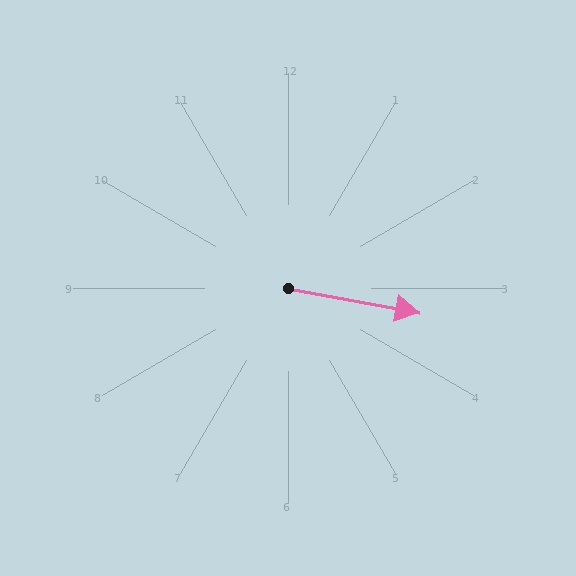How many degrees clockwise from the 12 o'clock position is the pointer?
Approximately 101 degrees.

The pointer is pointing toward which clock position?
Roughly 3 o'clock.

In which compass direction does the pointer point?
East.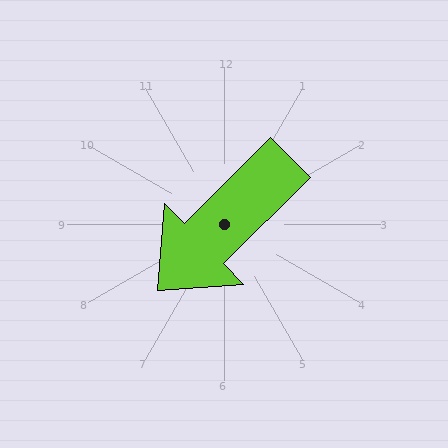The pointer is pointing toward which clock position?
Roughly 8 o'clock.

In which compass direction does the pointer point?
Southwest.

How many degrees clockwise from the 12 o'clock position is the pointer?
Approximately 225 degrees.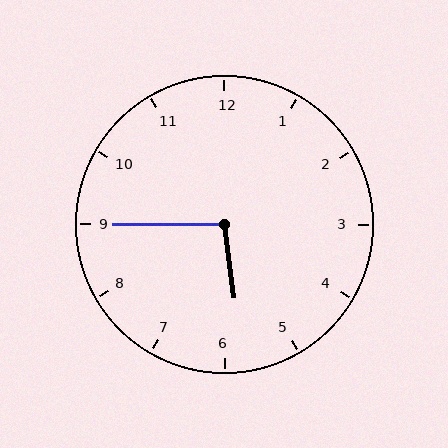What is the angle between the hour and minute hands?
Approximately 98 degrees.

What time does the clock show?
5:45.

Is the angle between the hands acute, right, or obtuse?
It is obtuse.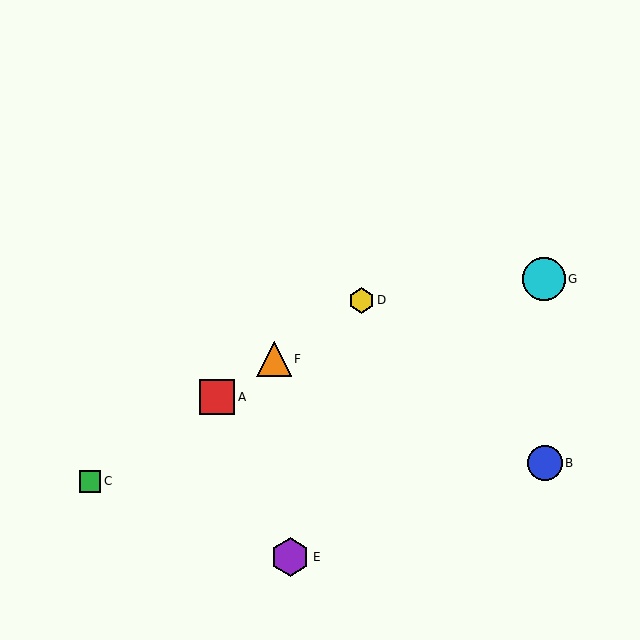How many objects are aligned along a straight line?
4 objects (A, C, D, F) are aligned along a straight line.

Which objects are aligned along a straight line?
Objects A, C, D, F are aligned along a straight line.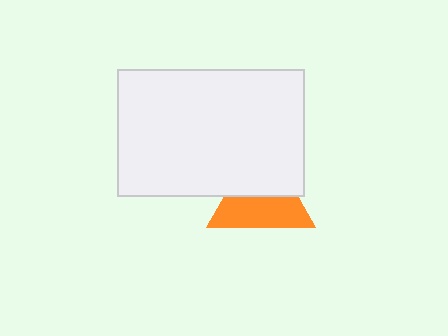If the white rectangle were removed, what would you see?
You would see the complete orange triangle.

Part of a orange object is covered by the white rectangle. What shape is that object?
It is a triangle.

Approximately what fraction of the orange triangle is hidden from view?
Roughly 47% of the orange triangle is hidden behind the white rectangle.